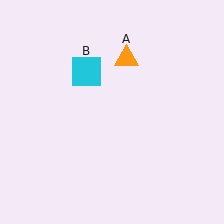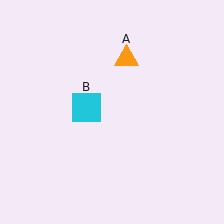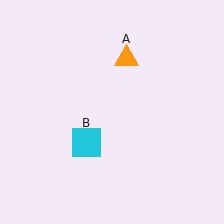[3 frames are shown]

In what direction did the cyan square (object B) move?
The cyan square (object B) moved down.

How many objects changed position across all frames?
1 object changed position: cyan square (object B).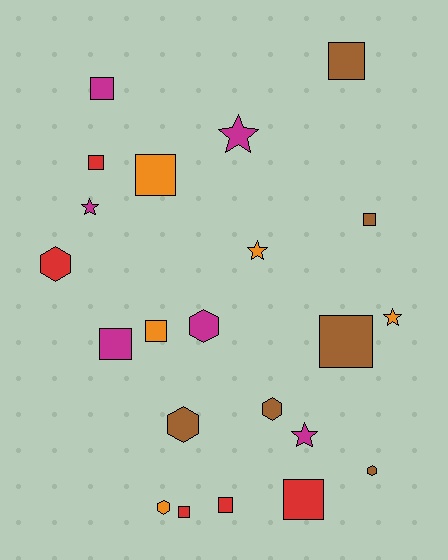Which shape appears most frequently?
Square, with 11 objects.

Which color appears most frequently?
Brown, with 6 objects.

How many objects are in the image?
There are 22 objects.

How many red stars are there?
There are no red stars.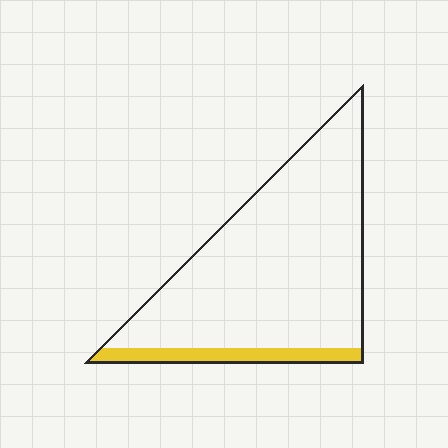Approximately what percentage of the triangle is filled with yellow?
Approximately 10%.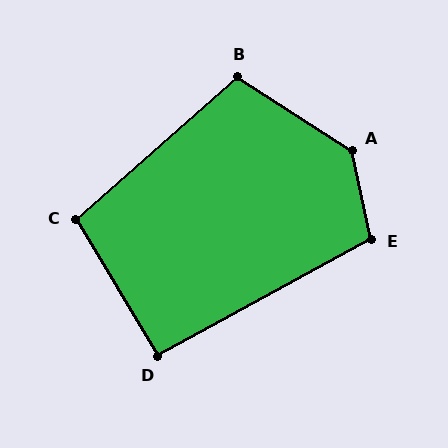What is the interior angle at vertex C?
Approximately 101 degrees (obtuse).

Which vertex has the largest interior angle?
A, at approximately 135 degrees.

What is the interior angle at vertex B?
Approximately 106 degrees (obtuse).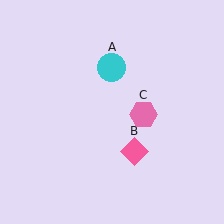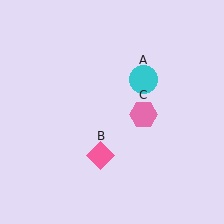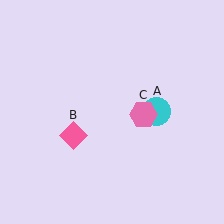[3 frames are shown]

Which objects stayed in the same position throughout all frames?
Pink hexagon (object C) remained stationary.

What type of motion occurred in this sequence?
The cyan circle (object A), pink diamond (object B) rotated clockwise around the center of the scene.